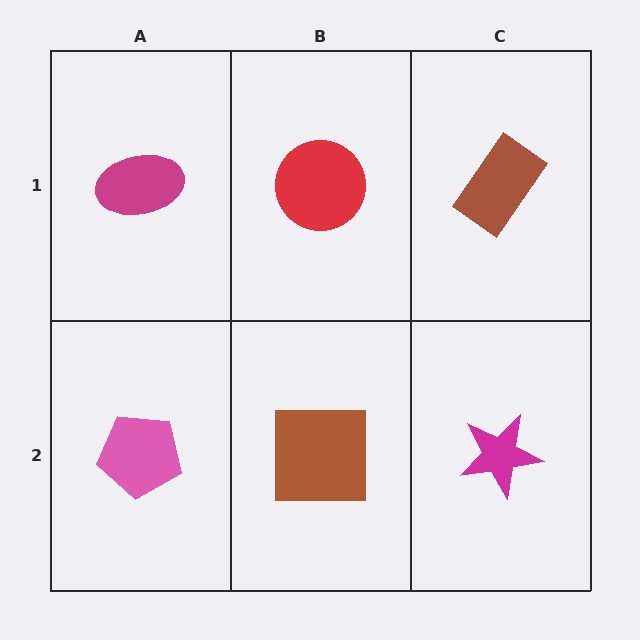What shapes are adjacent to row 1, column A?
A pink pentagon (row 2, column A), a red circle (row 1, column B).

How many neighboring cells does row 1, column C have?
2.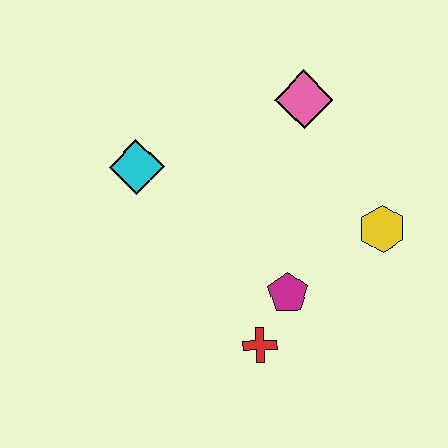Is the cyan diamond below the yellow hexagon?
No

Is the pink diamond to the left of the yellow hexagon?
Yes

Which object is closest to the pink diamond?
The yellow hexagon is closest to the pink diamond.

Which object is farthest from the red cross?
The pink diamond is farthest from the red cross.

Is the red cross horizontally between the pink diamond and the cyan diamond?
Yes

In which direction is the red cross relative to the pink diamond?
The red cross is below the pink diamond.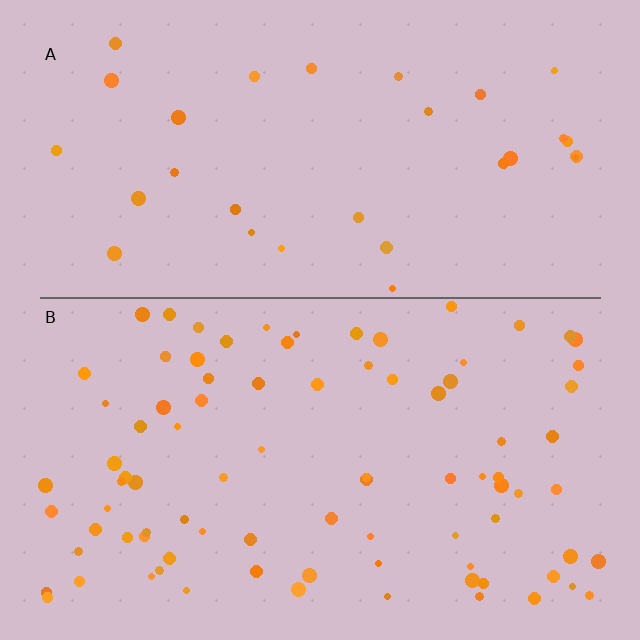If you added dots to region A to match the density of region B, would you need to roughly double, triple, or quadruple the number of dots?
Approximately triple.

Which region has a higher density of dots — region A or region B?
B (the bottom).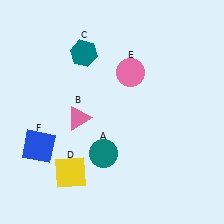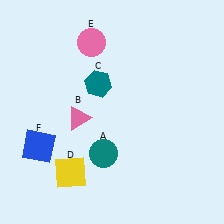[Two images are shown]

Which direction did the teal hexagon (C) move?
The teal hexagon (C) moved down.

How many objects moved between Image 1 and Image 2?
2 objects moved between the two images.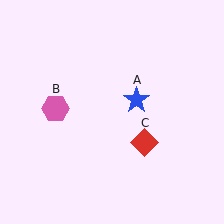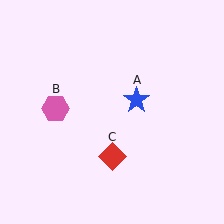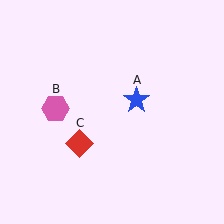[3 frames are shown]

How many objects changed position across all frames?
1 object changed position: red diamond (object C).